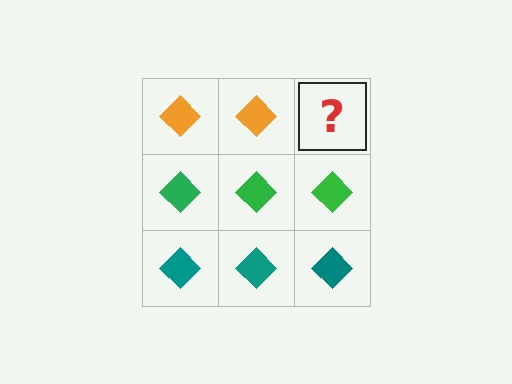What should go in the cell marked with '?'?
The missing cell should contain an orange diamond.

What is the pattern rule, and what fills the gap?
The rule is that each row has a consistent color. The gap should be filled with an orange diamond.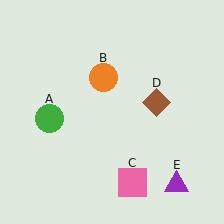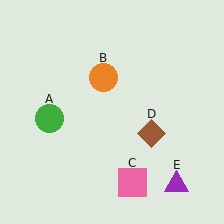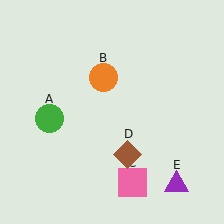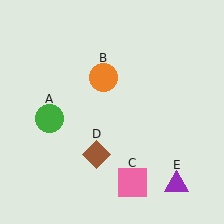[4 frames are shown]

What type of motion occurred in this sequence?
The brown diamond (object D) rotated clockwise around the center of the scene.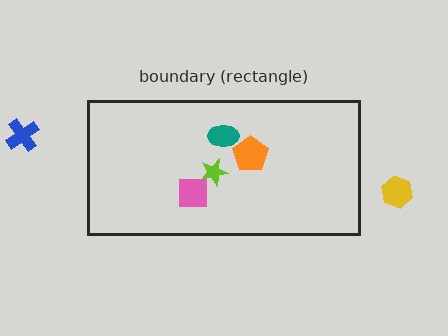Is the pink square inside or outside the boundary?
Inside.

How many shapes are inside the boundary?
4 inside, 2 outside.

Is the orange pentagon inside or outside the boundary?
Inside.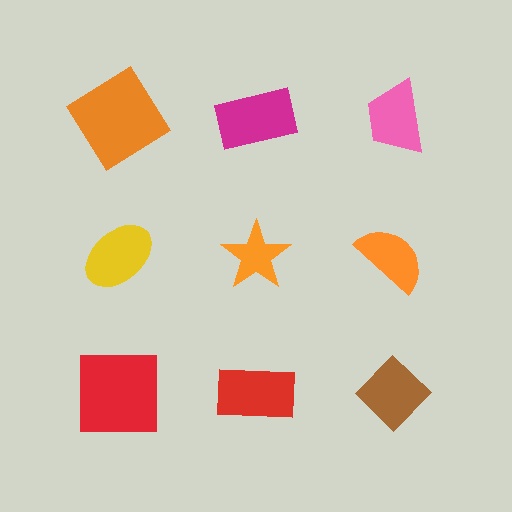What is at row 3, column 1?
A red square.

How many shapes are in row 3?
3 shapes.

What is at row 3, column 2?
A red rectangle.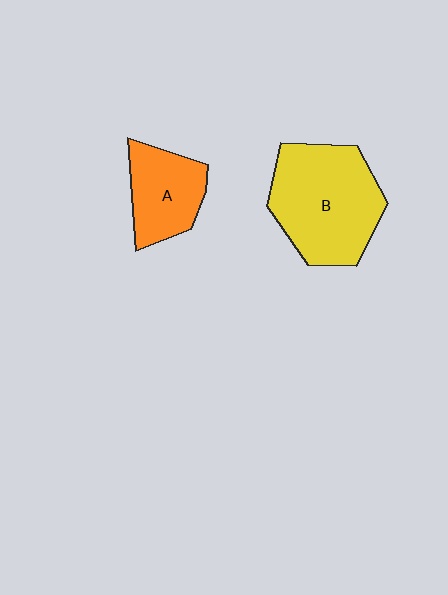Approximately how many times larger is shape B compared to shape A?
Approximately 1.8 times.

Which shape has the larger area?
Shape B (yellow).